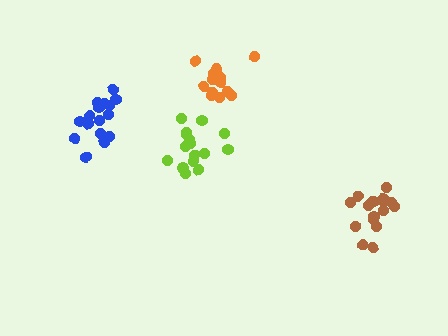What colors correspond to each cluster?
The clusters are colored: lime, orange, brown, blue.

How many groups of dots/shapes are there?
There are 4 groups.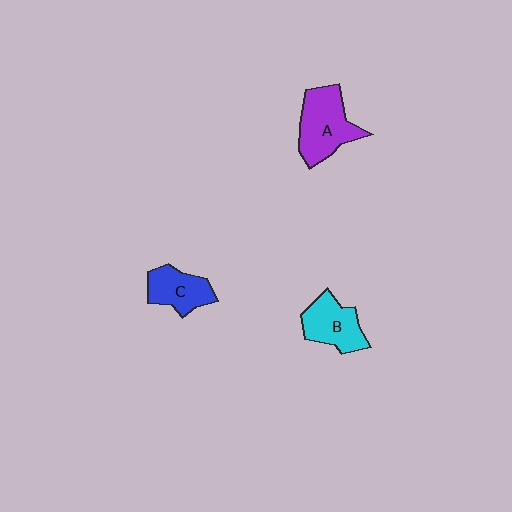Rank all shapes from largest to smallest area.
From largest to smallest: A (purple), B (cyan), C (blue).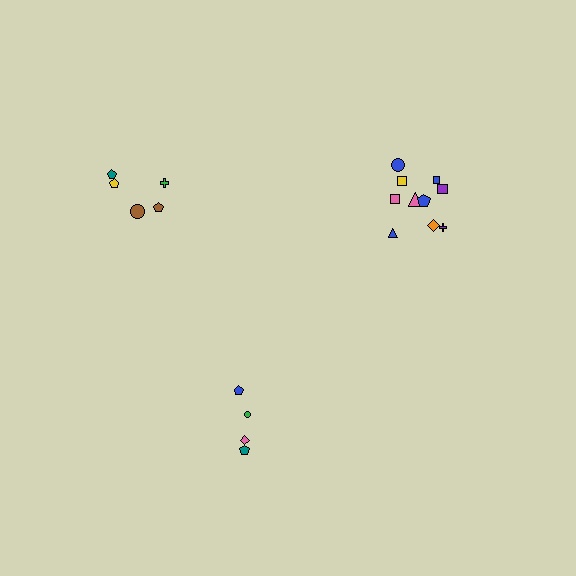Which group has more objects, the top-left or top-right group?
The top-right group.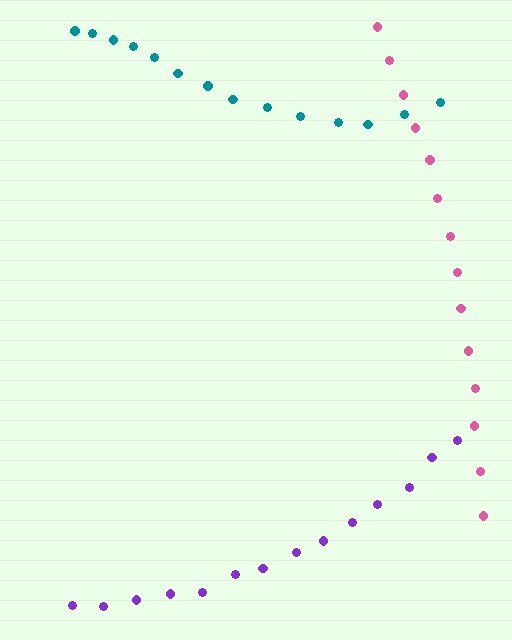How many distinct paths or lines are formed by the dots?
There are 3 distinct paths.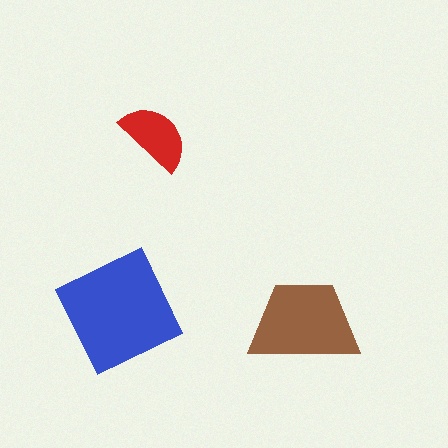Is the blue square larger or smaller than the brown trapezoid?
Larger.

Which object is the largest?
The blue square.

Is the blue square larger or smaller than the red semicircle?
Larger.